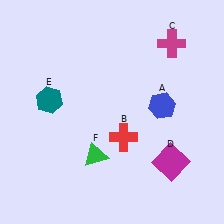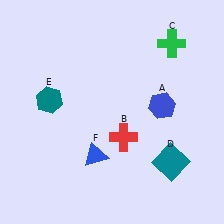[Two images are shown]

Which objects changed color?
C changed from magenta to green. D changed from magenta to teal. F changed from green to blue.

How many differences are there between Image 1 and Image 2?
There are 3 differences between the two images.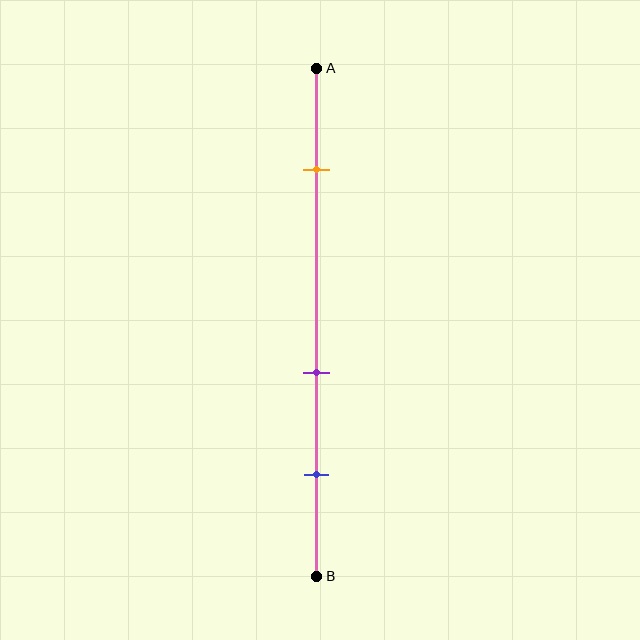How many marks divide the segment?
There are 3 marks dividing the segment.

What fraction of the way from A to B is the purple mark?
The purple mark is approximately 60% (0.6) of the way from A to B.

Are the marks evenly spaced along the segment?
No, the marks are not evenly spaced.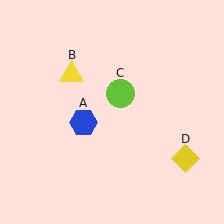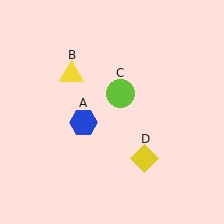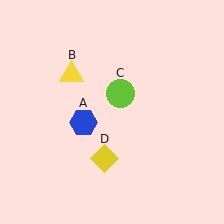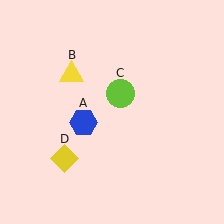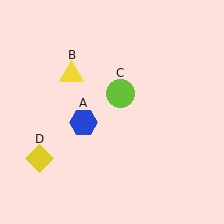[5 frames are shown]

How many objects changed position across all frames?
1 object changed position: yellow diamond (object D).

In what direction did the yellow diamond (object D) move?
The yellow diamond (object D) moved left.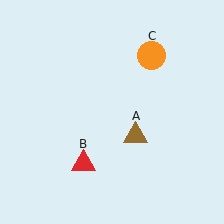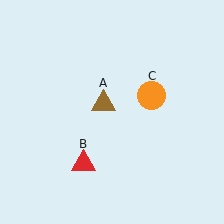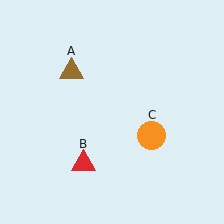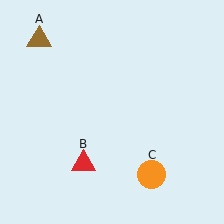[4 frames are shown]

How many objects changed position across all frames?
2 objects changed position: brown triangle (object A), orange circle (object C).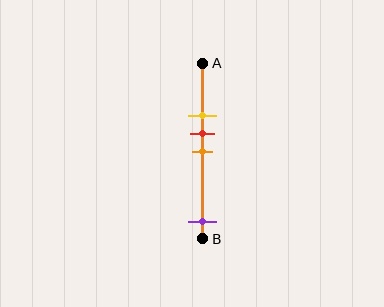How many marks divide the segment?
There are 4 marks dividing the segment.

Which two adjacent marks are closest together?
The red and orange marks are the closest adjacent pair.